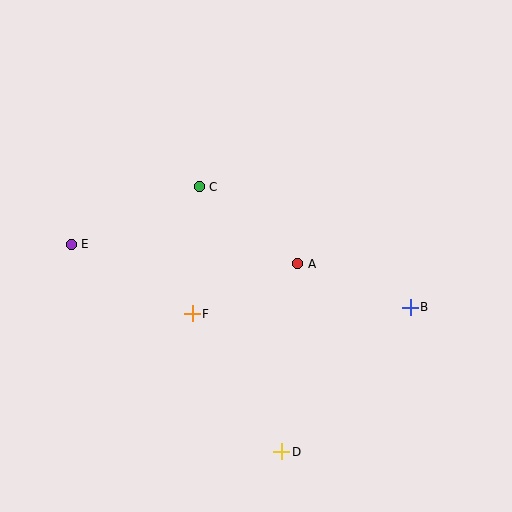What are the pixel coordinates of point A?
Point A is at (298, 264).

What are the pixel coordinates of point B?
Point B is at (410, 307).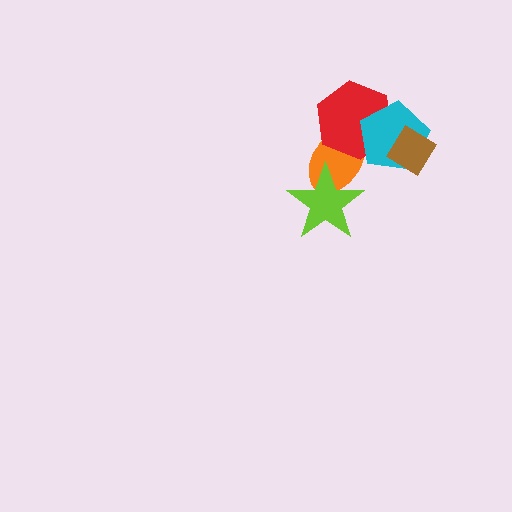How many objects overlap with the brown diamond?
1 object overlaps with the brown diamond.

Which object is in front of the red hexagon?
The cyan pentagon is in front of the red hexagon.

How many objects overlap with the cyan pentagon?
3 objects overlap with the cyan pentagon.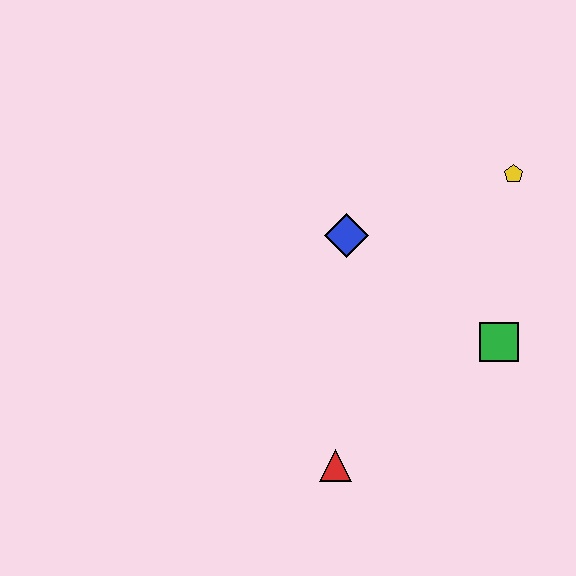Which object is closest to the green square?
The yellow pentagon is closest to the green square.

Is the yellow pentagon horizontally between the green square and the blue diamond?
No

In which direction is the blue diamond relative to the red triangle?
The blue diamond is above the red triangle.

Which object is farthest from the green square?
The red triangle is farthest from the green square.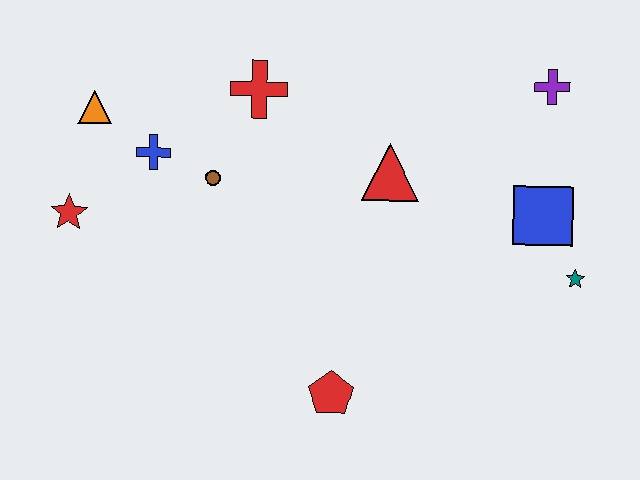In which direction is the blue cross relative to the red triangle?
The blue cross is to the left of the red triangle.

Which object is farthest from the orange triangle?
The teal star is farthest from the orange triangle.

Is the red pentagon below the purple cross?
Yes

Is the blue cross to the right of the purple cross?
No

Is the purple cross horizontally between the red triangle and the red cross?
No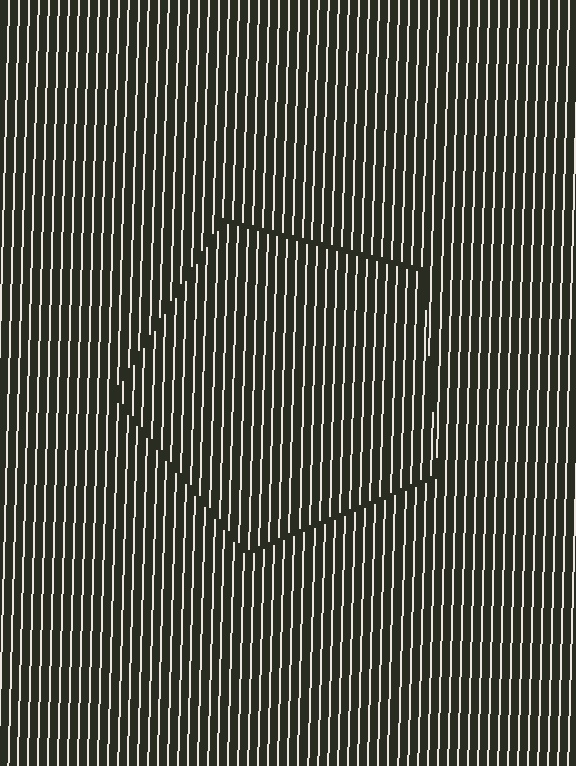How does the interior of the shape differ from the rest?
The interior of the shape contains the same grating, shifted by half a period — the contour is defined by the phase discontinuity where line-ends from the inner and outer gratings abut.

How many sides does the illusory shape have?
5 sides — the line-ends trace a pentagon.